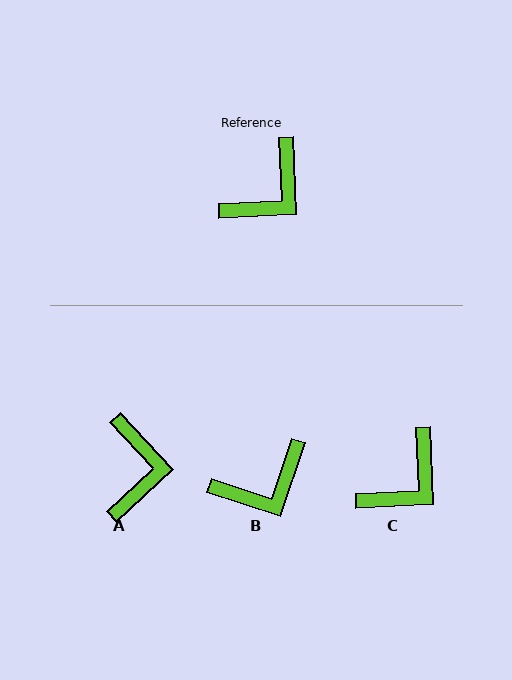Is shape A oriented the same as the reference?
No, it is off by about 41 degrees.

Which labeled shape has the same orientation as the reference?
C.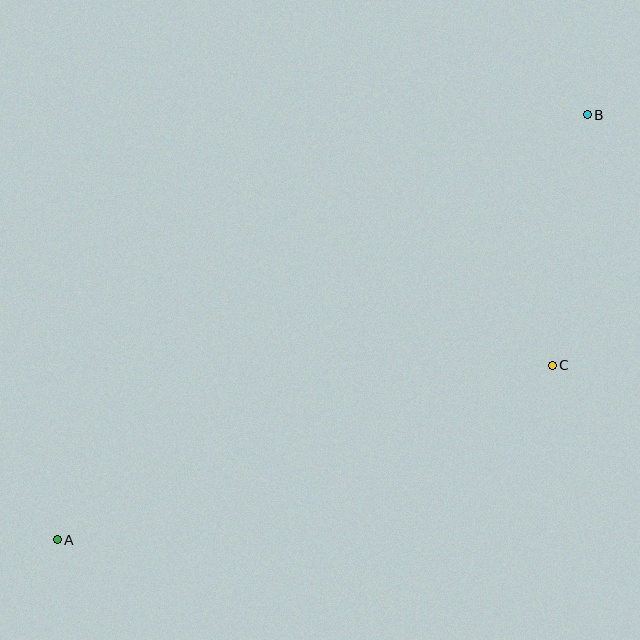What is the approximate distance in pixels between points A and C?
The distance between A and C is approximately 525 pixels.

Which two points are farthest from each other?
Points A and B are farthest from each other.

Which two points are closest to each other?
Points B and C are closest to each other.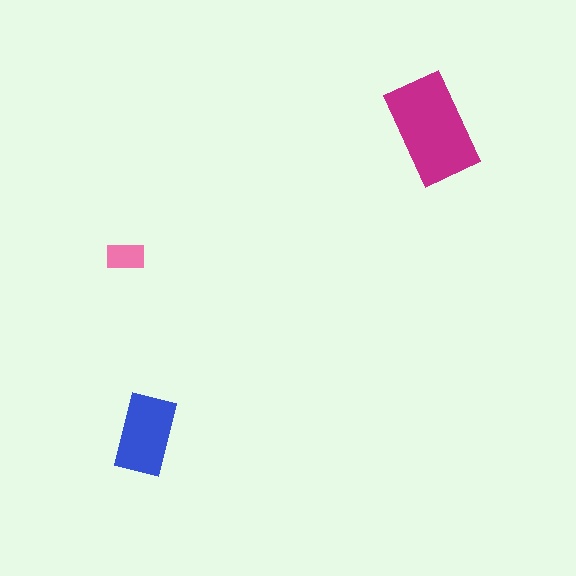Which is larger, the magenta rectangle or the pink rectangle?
The magenta one.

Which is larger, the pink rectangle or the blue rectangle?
The blue one.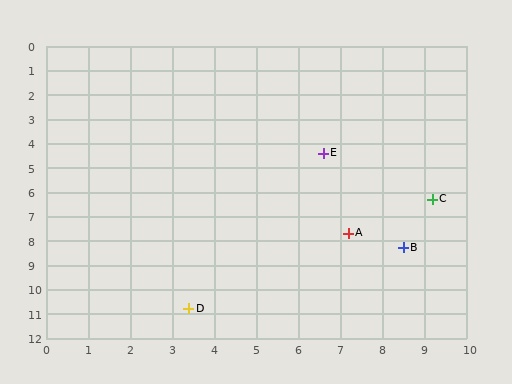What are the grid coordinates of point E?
Point E is at approximately (6.6, 4.4).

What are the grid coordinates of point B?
Point B is at approximately (8.5, 8.3).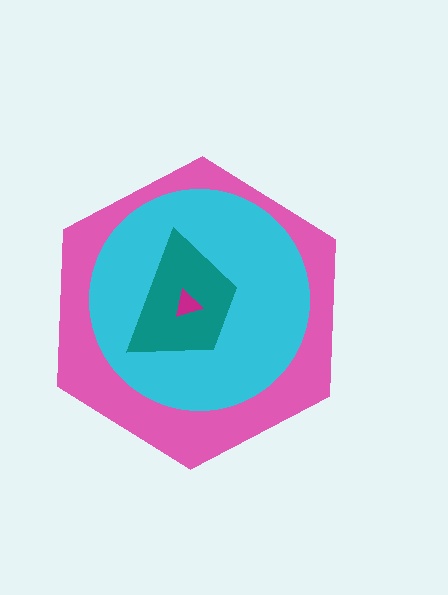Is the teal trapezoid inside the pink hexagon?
Yes.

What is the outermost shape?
The pink hexagon.